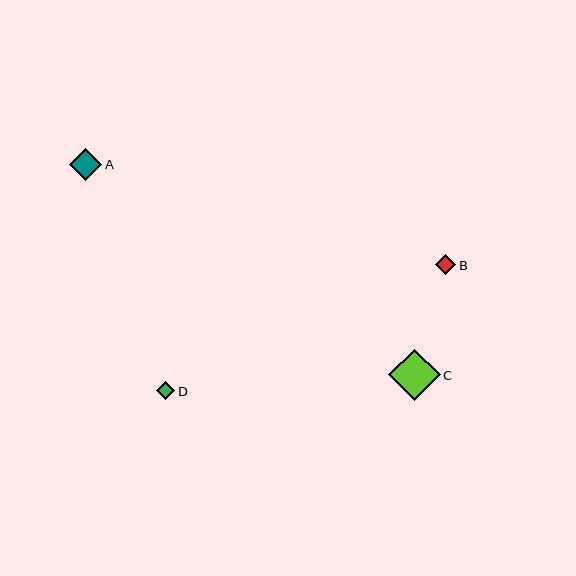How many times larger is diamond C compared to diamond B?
Diamond C is approximately 2.6 times the size of diamond B.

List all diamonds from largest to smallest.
From largest to smallest: C, A, B, D.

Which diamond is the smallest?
Diamond D is the smallest with a size of approximately 18 pixels.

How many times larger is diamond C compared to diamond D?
Diamond C is approximately 2.8 times the size of diamond D.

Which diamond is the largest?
Diamond C is the largest with a size of approximately 51 pixels.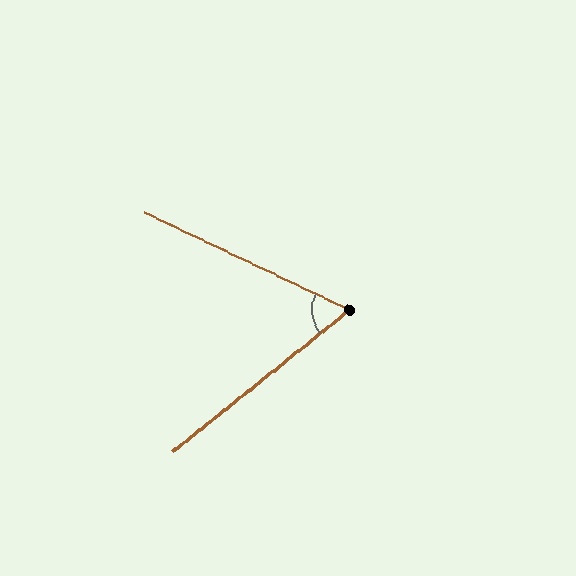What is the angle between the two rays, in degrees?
Approximately 64 degrees.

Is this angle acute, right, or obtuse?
It is acute.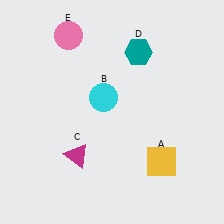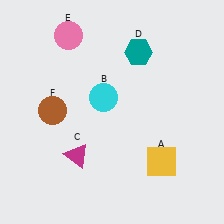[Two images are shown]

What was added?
A brown circle (F) was added in Image 2.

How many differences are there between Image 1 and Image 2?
There is 1 difference between the two images.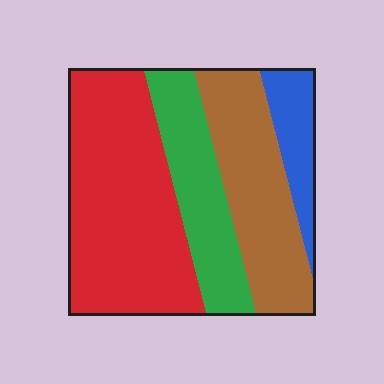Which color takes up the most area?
Red, at roughly 45%.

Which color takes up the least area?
Blue, at roughly 10%.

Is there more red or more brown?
Red.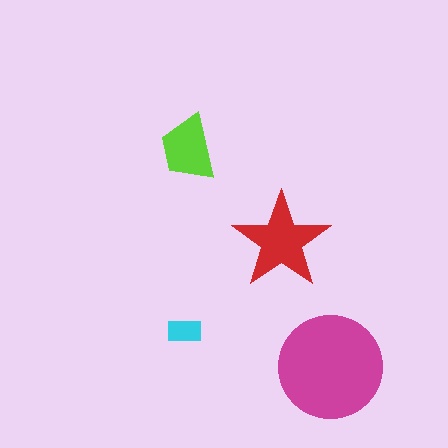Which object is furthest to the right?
The magenta circle is rightmost.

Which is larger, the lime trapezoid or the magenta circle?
The magenta circle.